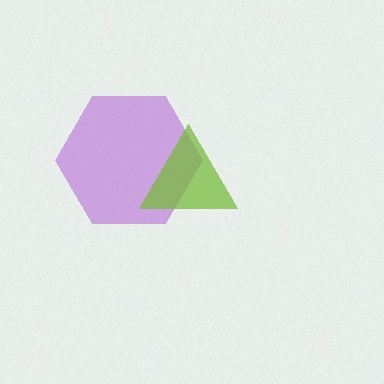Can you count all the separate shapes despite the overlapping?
Yes, there are 2 separate shapes.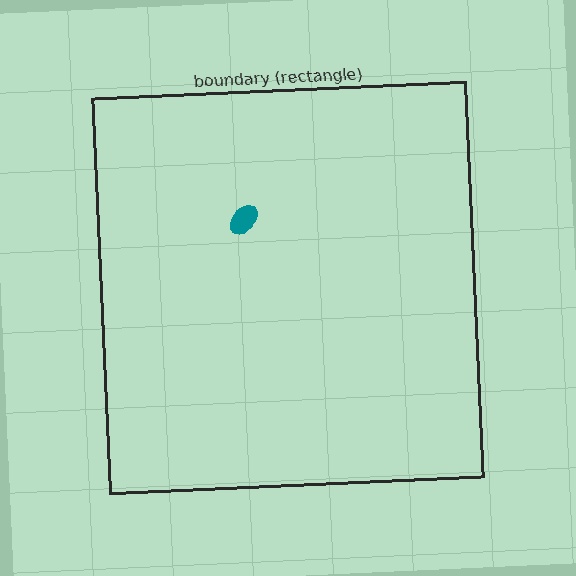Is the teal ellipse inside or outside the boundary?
Inside.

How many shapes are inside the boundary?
1 inside, 0 outside.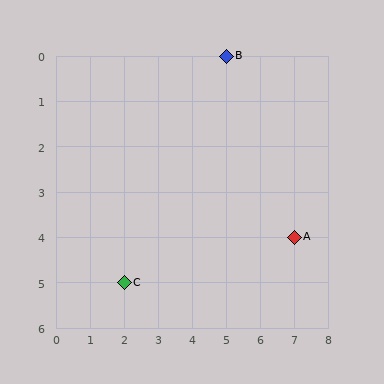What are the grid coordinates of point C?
Point C is at grid coordinates (2, 5).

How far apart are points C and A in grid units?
Points C and A are 5 columns and 1 row apart (about 5.1 grid units diagonally).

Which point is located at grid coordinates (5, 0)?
Point B is at (5, 0).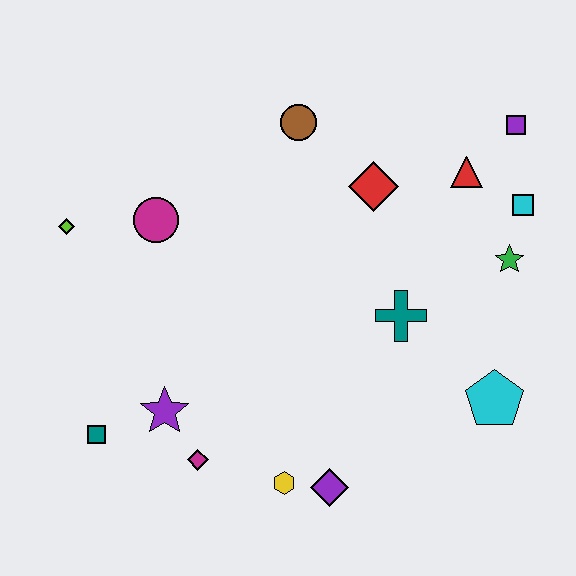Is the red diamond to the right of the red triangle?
No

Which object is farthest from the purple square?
The teal square is farthest from the purple square.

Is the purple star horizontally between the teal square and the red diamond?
Yes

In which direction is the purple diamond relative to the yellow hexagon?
The purple diamond is to the right of the yellow hexagon.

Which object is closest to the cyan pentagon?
The teal cross is closest to the cyan pentagon.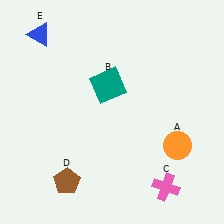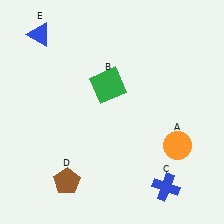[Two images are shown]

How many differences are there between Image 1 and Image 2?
There are 2 differences between the two images.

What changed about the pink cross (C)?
In Image 1, C is pink. In Image 2, it changed to blue.